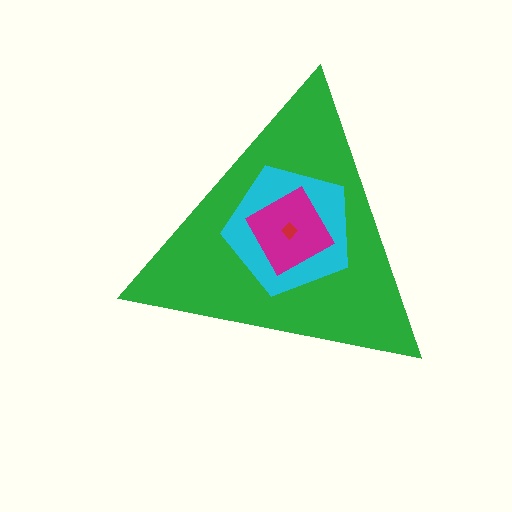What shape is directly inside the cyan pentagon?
The magenta square.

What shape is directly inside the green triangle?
The cyan pentagon.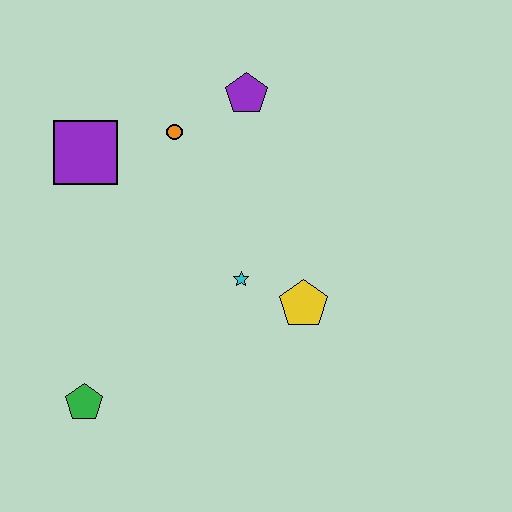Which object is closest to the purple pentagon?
The orange circle is closest to the purple pentagon.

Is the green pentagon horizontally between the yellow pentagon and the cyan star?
No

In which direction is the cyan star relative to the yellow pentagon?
The cyan star is to the left of the yellow pentagon.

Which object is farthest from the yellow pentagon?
The purple square is farthest from the yellow pentagon.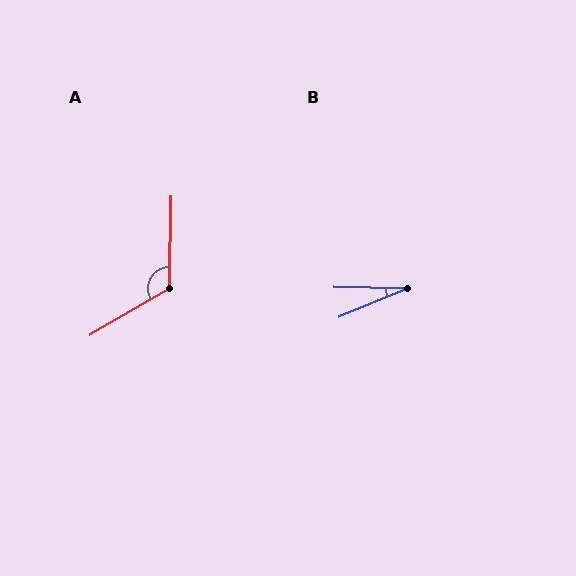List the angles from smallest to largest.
B (24°), A (122°).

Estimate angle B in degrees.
Approximately 24 degrees.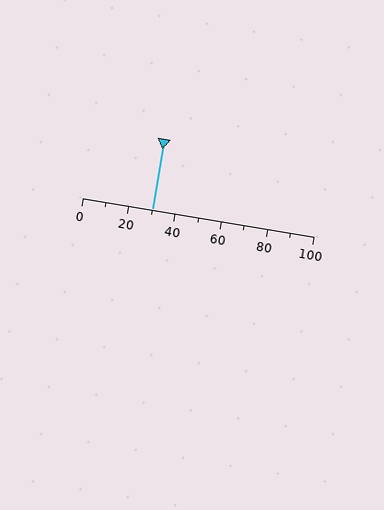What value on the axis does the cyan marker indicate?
The marker indicates approximately 30.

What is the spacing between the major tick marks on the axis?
The major ticks are spaced 20 apart.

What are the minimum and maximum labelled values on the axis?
The axis runs from 0 to 100.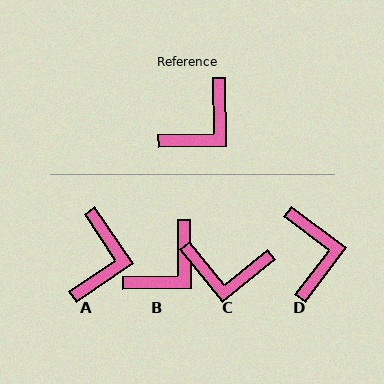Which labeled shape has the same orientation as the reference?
B.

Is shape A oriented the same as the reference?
No, it is off by about 33 degrees.